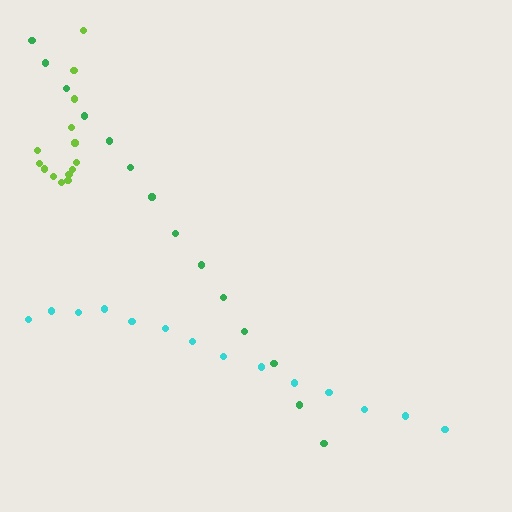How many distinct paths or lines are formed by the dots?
There are 3 distinct paths.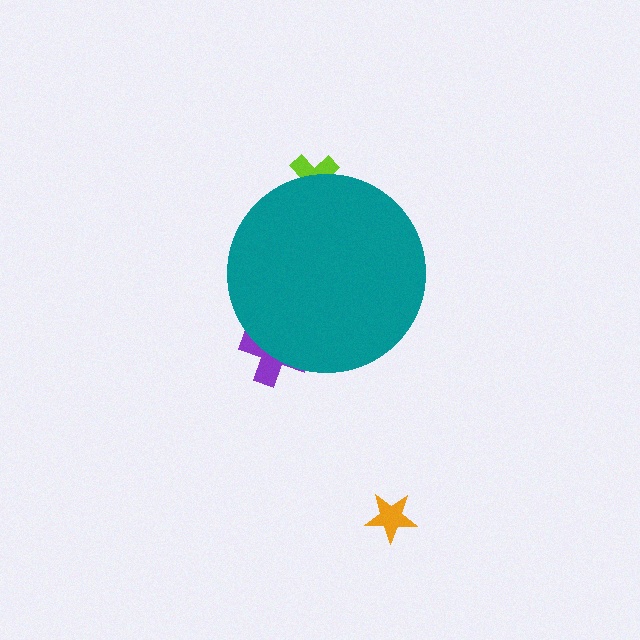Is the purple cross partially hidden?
Yes, the purple cross is partially hidden behind the teal circle.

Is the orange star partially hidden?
No, the orange star is fully visible.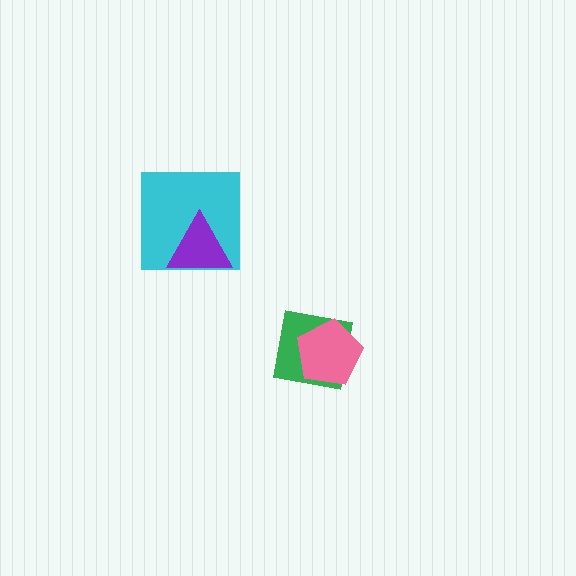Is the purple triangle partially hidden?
No, no other shape covers it.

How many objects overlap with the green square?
1 object overlaps with the green square.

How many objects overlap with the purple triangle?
1 object overlaps with the purple triangle.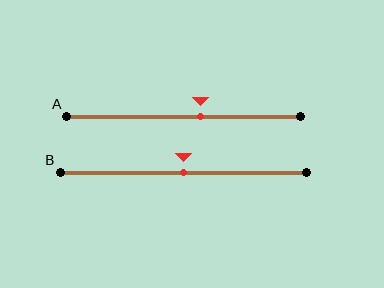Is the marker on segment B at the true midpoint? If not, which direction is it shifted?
Yes, the marker on segment B is at the true midpoint.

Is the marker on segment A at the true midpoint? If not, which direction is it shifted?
No, the marker on segment A is shifted to the right by about 7% of the segment length.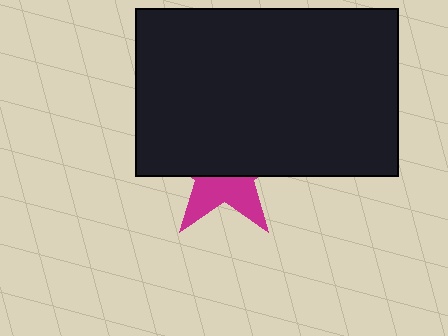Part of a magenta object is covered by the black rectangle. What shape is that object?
It is a star.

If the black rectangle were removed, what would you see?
You would see the complete magenta star.